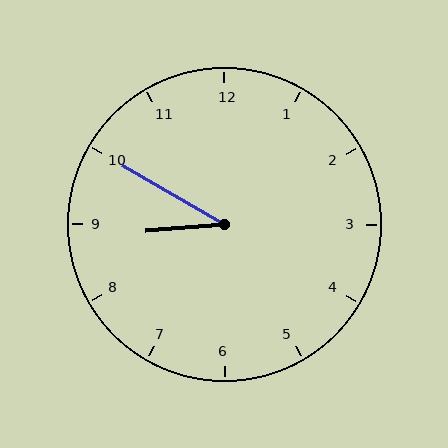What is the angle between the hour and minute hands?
Approximately 35 degrees.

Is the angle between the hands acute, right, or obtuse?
It is acute.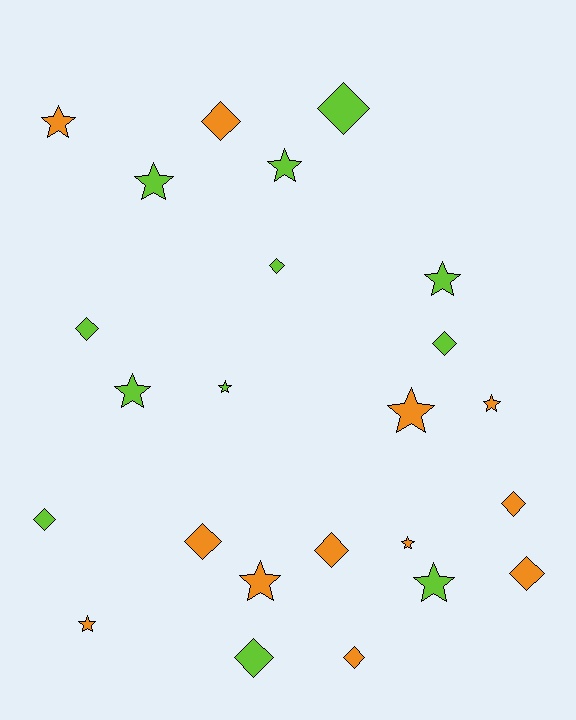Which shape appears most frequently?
Diamond, with 12 objects.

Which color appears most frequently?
Lime, with 12 objects.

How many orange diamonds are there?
There are 6 orange diamonds.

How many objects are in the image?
There are 24 objects.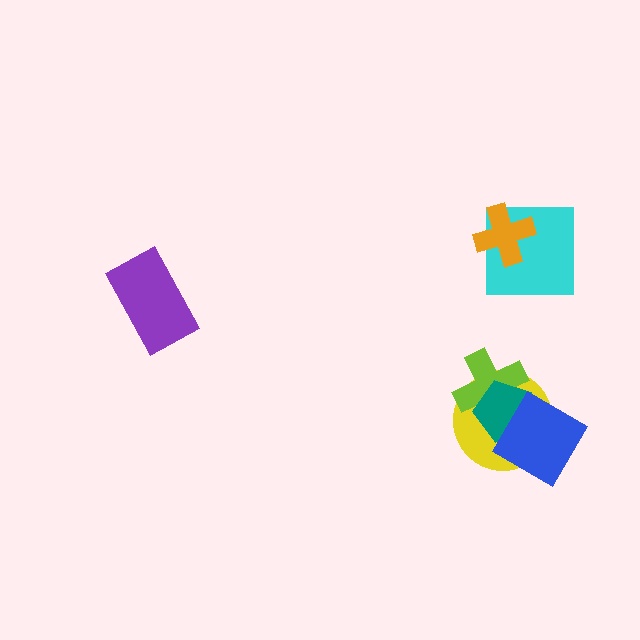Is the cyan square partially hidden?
Yes, it is partially covered by another shape.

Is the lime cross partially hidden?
Yes, it is partially covered by another shape.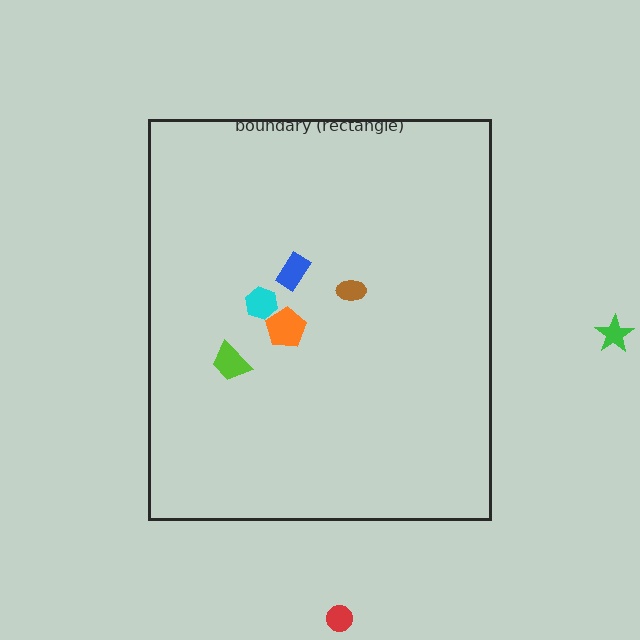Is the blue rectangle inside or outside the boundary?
Inside.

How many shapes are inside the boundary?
5 inside, 2 outside.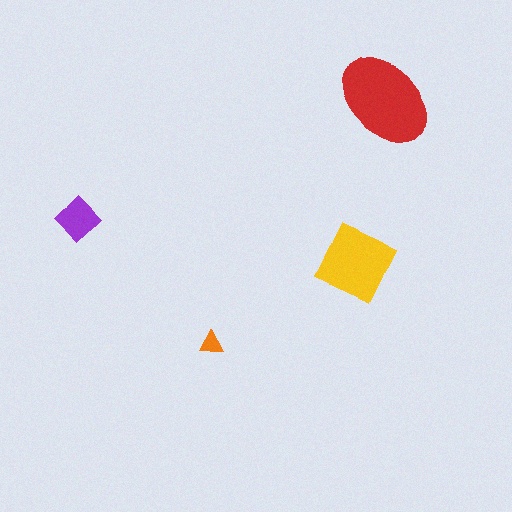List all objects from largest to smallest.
The red ellipse, the yellow square, the purple diamond, the orange triangle.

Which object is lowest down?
The orange triangle is bottommost.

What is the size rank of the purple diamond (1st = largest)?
3rd.